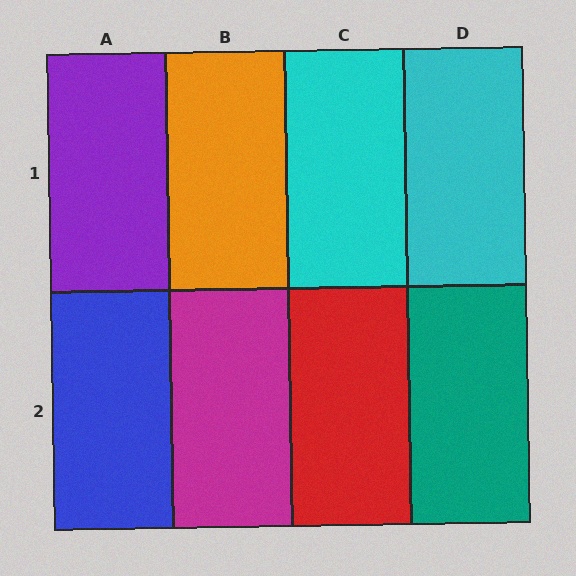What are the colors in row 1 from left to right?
Purple, orange, cyan, cyan.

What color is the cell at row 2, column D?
Teal.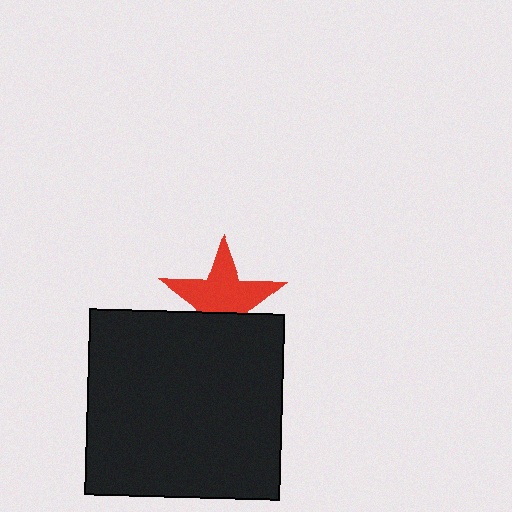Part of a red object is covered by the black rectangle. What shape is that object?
It is a star.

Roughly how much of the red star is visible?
Most of it is visible (roughly 66%).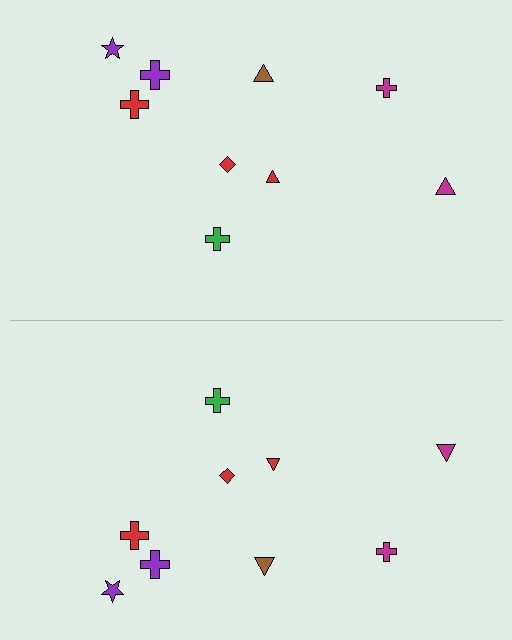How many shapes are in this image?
There are 18 shapes in this image.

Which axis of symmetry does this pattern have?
The pattern has a horizontal axis of symmetry running through the center of the image.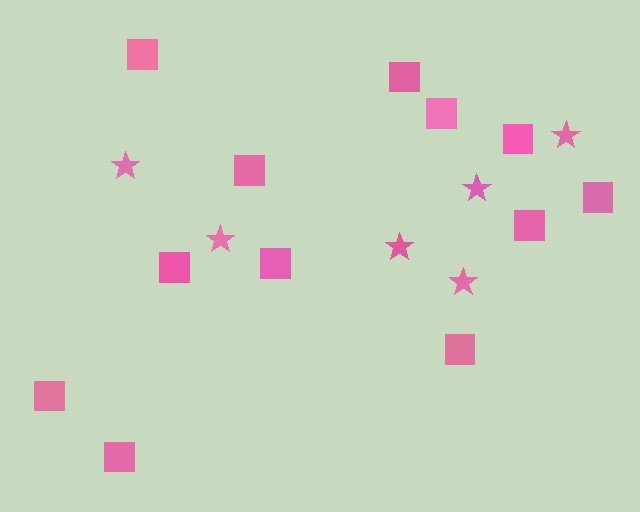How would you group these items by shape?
There are 2 groups: one group of stars (6) and one group of squares (12).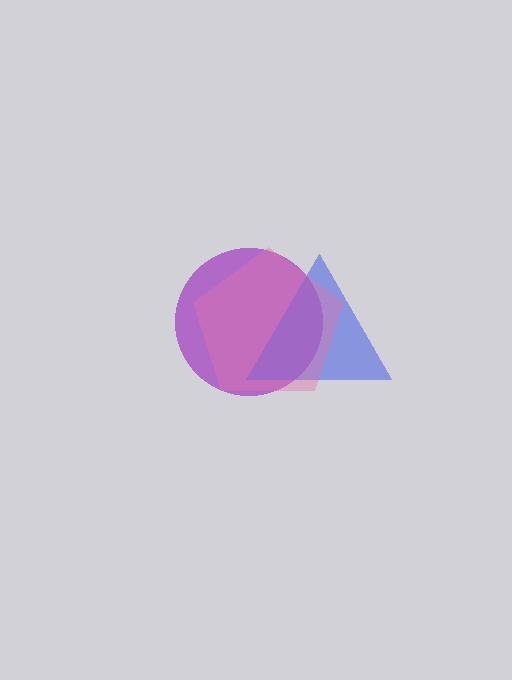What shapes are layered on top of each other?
The layered shapes are: a purple circle, a blue triangle, a pink pentagon.